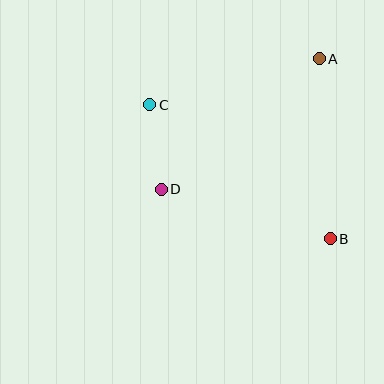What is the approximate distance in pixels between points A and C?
The distance between A and C is approximately 176 pixels.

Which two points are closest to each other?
Points C and D are closest to each other.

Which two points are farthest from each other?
Points B and C are farthest from each other.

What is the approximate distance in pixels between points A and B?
The distance between A and B is approximately 180 pixels.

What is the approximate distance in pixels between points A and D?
The distance between A and D is approximately 205 pixels.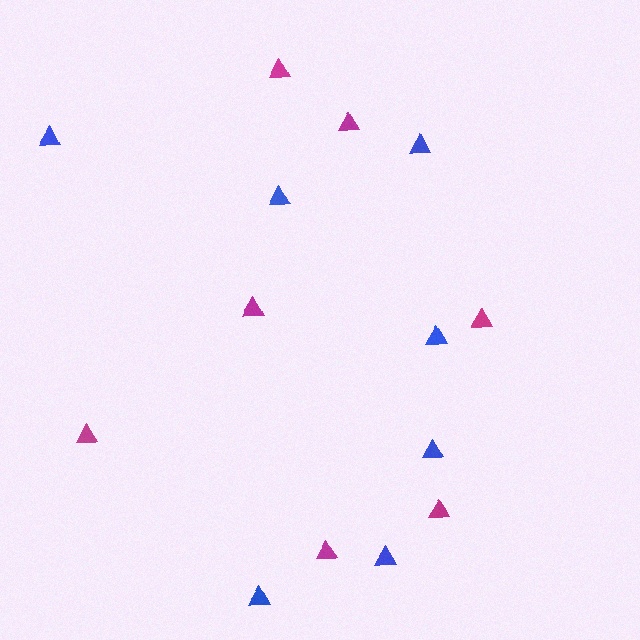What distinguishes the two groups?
There are 2 groups: one group of blue triangles (7) and one group of magenta triangles (7).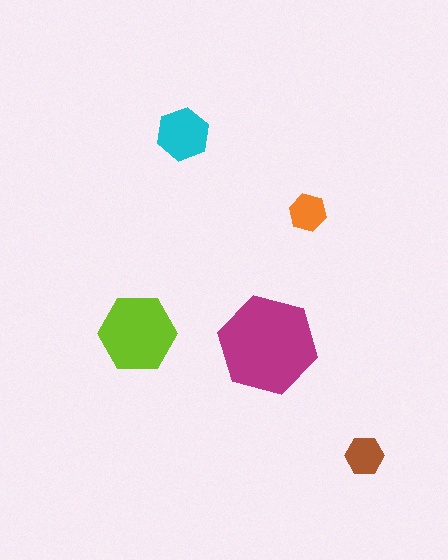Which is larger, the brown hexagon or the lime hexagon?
The lime one.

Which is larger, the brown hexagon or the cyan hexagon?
The cyan one.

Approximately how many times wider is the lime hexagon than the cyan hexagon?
About 1.5 times wider.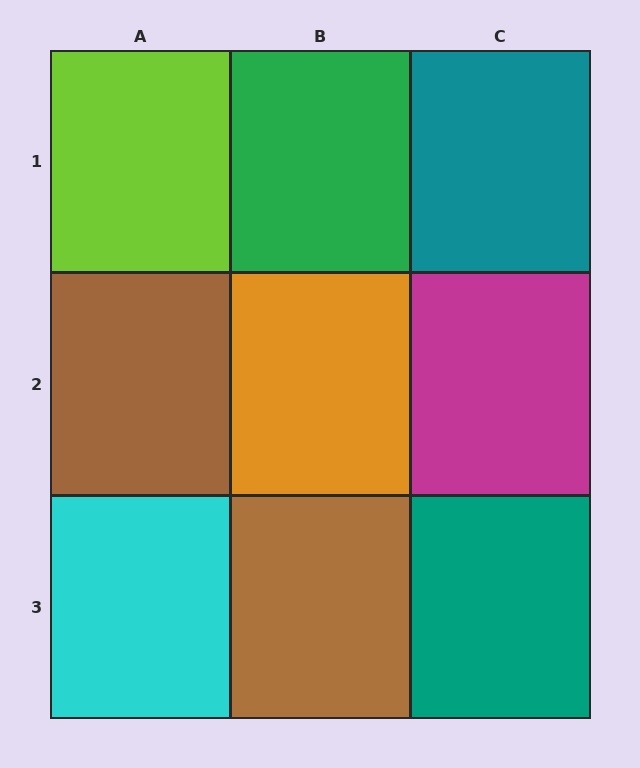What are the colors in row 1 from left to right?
Lime, green, teal.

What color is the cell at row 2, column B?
Orange.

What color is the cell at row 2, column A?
Brown.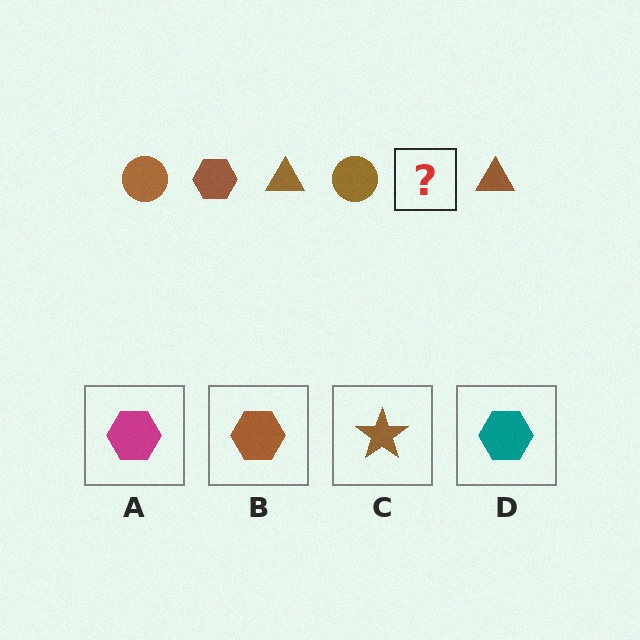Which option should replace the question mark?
Option B.